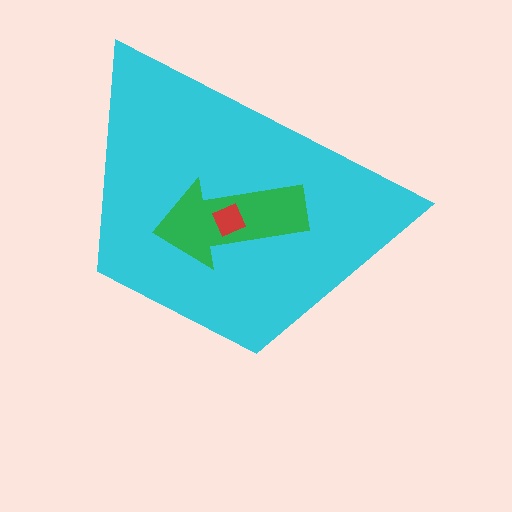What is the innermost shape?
The red square.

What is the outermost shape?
The cyan trapezoid.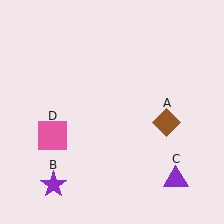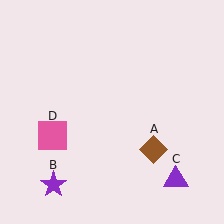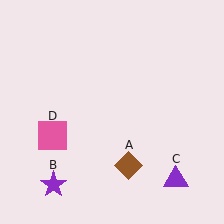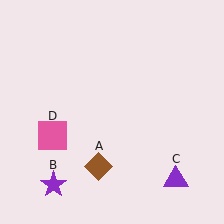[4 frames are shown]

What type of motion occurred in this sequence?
The brown diamond (object A) rotated clockwise around the center of the scene.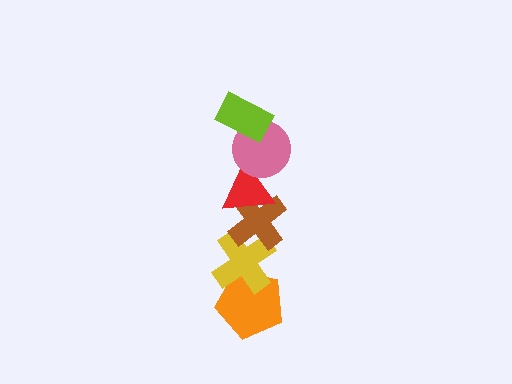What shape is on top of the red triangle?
The pink circle is on top of the red triangle.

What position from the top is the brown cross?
The brown cross is 4th from the top.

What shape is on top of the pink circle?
The lime rectangle is on top of the pink circle.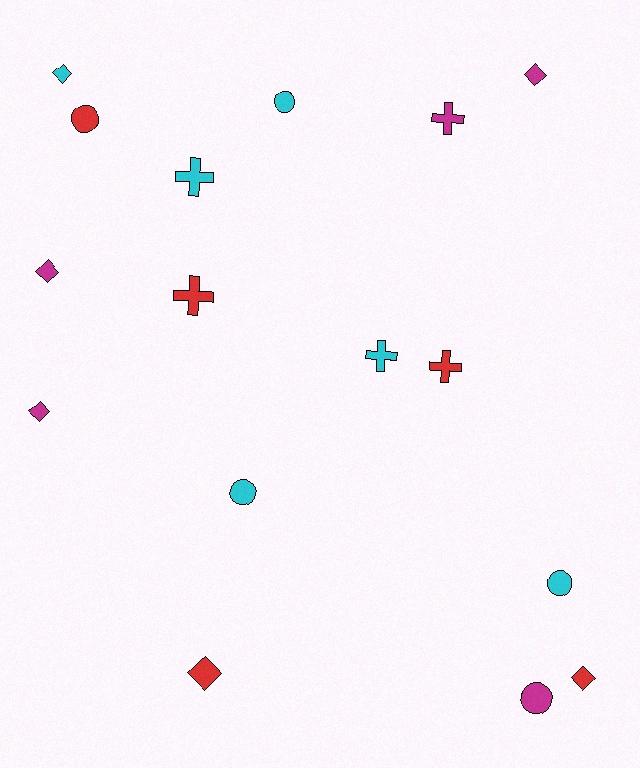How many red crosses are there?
There are 2 red crosses.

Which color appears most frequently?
Cyan, with 6 objects.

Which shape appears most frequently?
Diamond, with 6 objects.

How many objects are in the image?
There are 16 objects.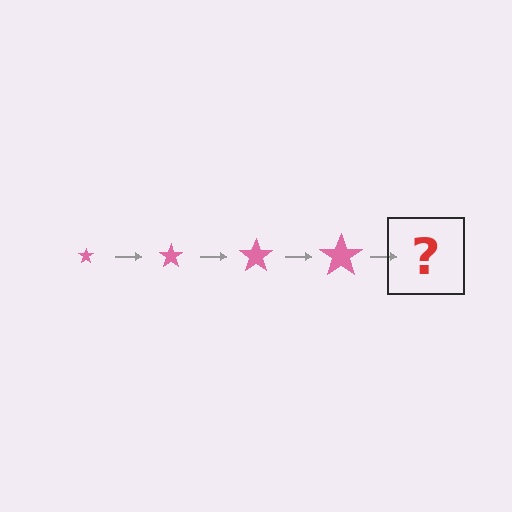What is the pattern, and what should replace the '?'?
The pattern is that the star gets progressively larger each step. The '?' should be a pink star, larger than the previous one.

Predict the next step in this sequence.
The next step is a pink star, larger than the previous one.